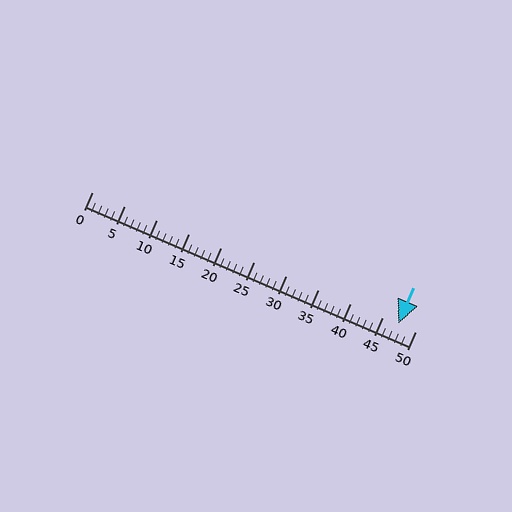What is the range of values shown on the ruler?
The ruler shows values from 0 to 50.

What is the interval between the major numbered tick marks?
The major tick marks are spaced 5 units apart.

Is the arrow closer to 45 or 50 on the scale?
The arrow is closer to 45.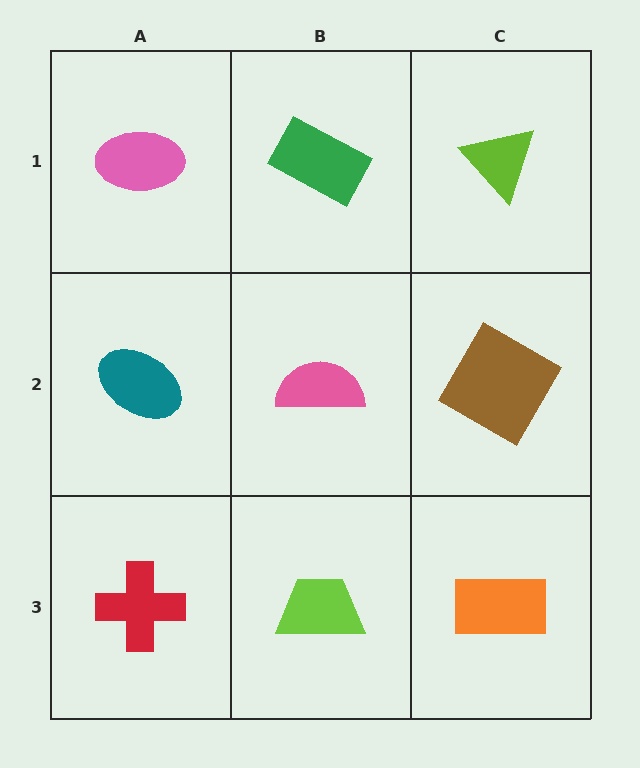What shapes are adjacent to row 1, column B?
A pink semicircle (row 2, column B), a pink ellipse (row 1, column A), a lime triangle (row 1, column C).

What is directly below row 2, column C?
An orange rectangle.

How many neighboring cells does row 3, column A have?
2.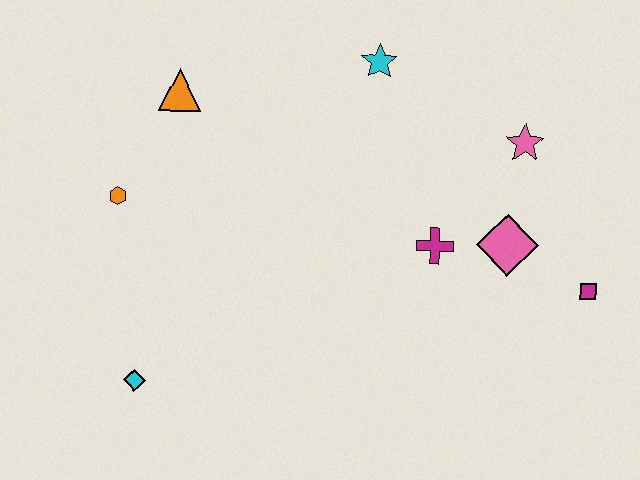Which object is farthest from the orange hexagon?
The magenta square is farthest from the orange hexagon.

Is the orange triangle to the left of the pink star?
Yes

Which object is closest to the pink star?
The pink diamond is closest to the pink star.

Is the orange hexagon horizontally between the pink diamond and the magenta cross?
No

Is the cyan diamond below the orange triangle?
Yes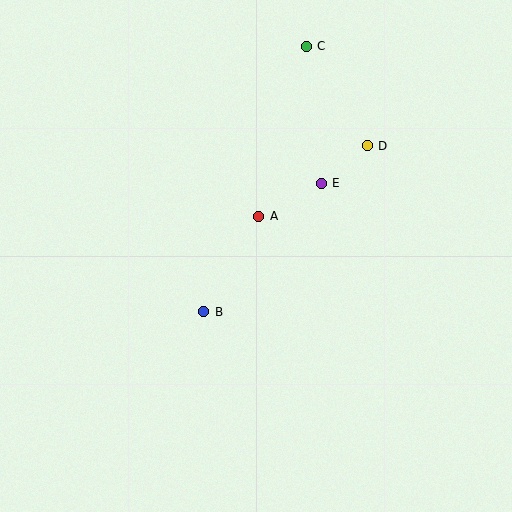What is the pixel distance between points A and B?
The distance between A and B is 110 pixels.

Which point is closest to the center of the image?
Point A at (259, 216) is closest to the center.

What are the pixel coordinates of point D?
Point D is at (367, 146).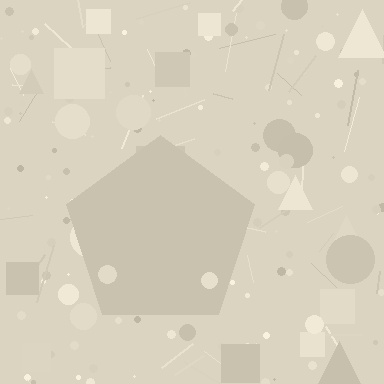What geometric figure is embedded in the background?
A pentagon is embedded in the background.